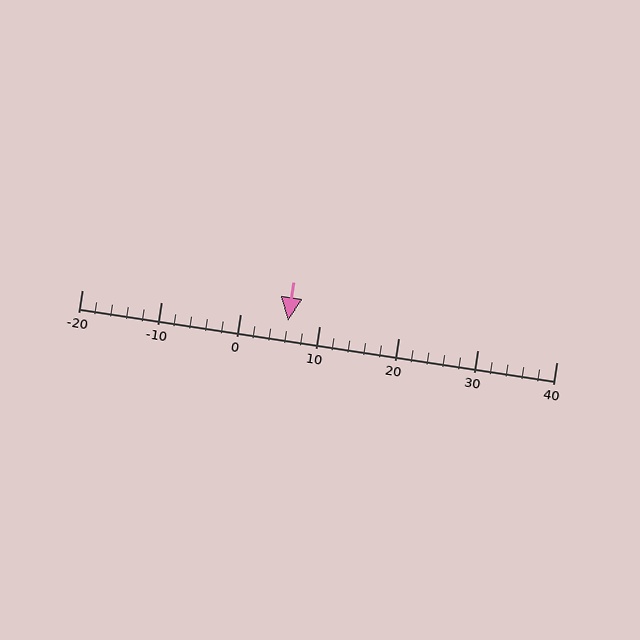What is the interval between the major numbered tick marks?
The major tick marks are spaced 10 units apart.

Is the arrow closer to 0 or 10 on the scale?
The arrow is closer to 10.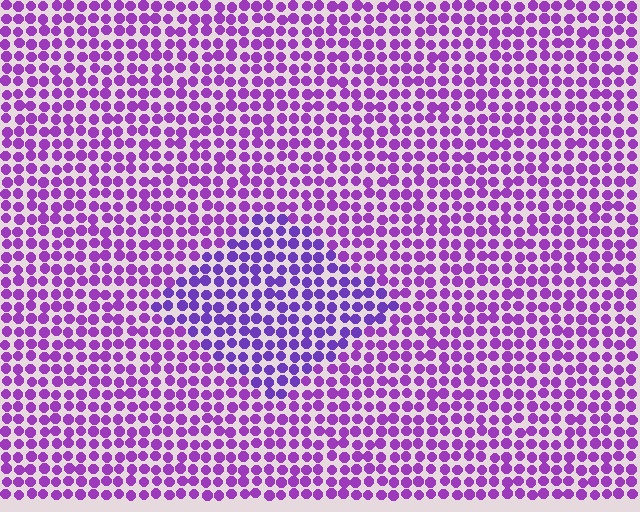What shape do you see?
I see a diamond.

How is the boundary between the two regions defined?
The boundary is defined purely by a slight shift in hue (about 23 degrees). Spacing, size, and orientation are identical on both sides.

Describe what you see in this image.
The image is filled with small purple elements in a uniform arrangement. A diamond-shaped region is visible where the elements are tinted to a slightly different hue, forming a subtle color boundary.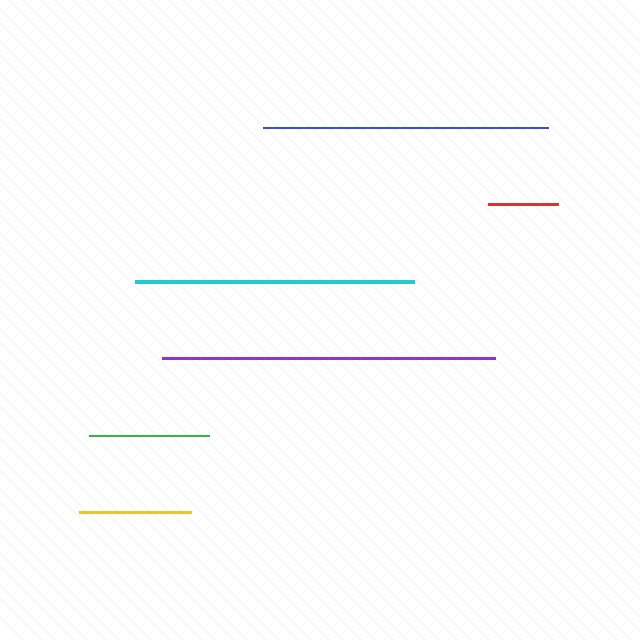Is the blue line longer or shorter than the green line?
The blue line is longer than the green line.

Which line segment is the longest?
The purple line is the longest at approximately 333 pixels.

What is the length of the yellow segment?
The yellow segment is approximately 112 pixels long.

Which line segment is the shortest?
The red line is the shortest at approximately 70 pixels.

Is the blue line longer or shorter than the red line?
The blue line is longer than the red line.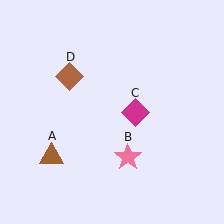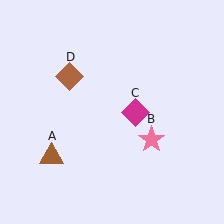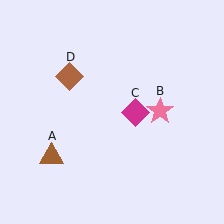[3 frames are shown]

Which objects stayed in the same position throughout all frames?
Brown triangle (object A) and magenta diamond (object C) and brown diamond (object D) remained stationary.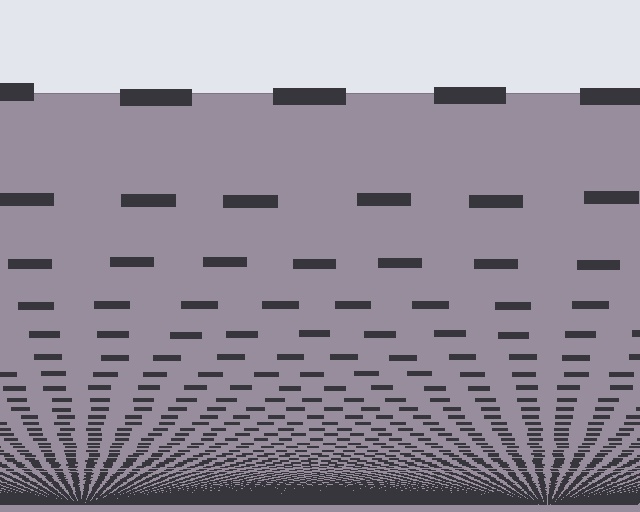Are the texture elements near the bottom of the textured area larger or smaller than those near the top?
Smaller. The gradient is inverted — elements near the bottom are smaller and denser.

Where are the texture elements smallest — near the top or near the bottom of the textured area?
Near the bottom.